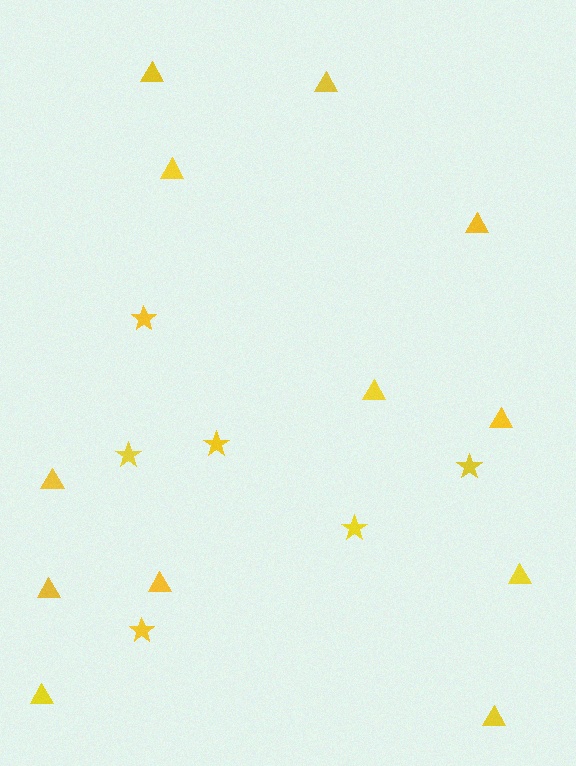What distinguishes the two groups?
There are 2 groups: one group of stars (6) and one group of triangles (12).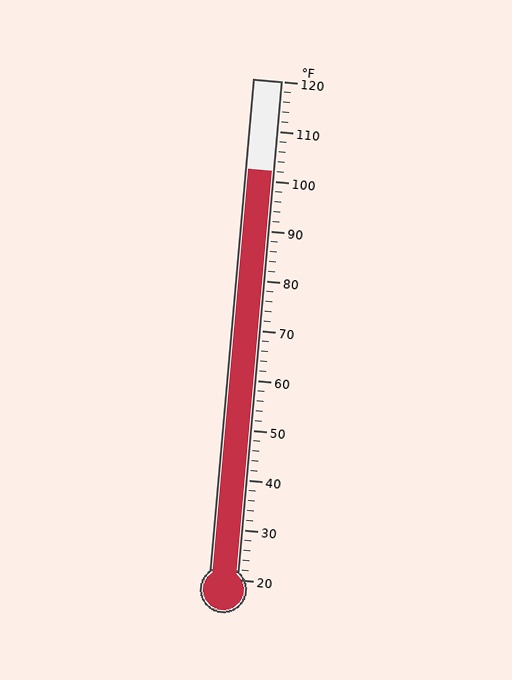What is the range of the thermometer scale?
The thermometer scale ranges from 20°F to 120°F.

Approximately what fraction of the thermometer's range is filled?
The thermometer is filled to approximately 80% of its range.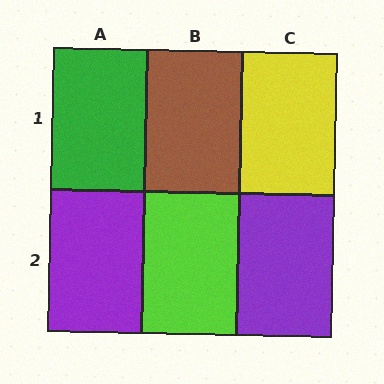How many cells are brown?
1 cell is brown.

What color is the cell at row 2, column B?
Lime.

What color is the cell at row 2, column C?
Purple.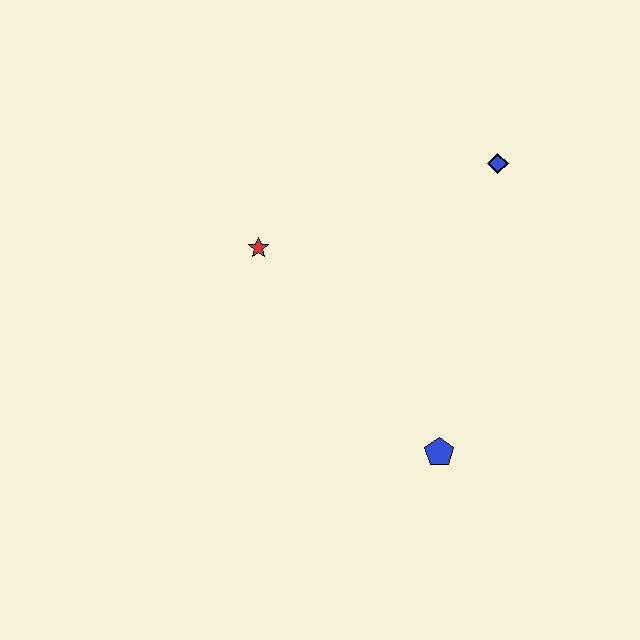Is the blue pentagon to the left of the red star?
No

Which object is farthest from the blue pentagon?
The blue diamond is farthest from the blue pentagon.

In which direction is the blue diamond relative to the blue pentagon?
The blue diamond is above the blue pentagon.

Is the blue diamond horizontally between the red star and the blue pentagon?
No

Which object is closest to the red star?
The blue diamond is closest to the red star.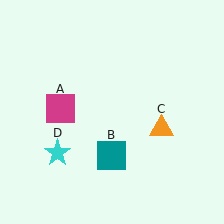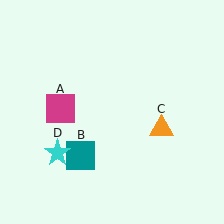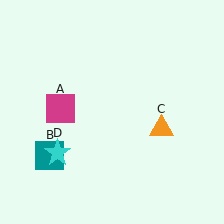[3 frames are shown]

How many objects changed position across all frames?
1 object changed position: teal square (object B).